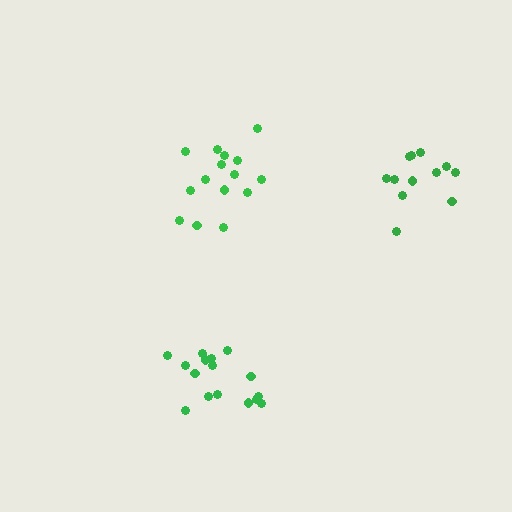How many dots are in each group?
Group 1: 12 dots, Group 2: 15 dots, Group 3: 16 dots (43 total).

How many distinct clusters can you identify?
There are 3 distinct clusters.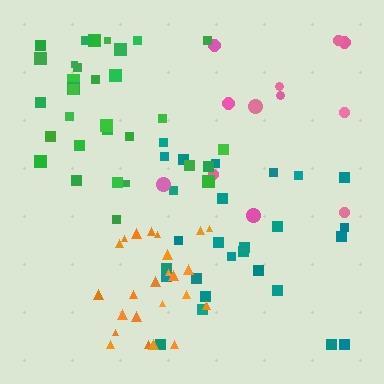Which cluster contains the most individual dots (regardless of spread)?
Green (32).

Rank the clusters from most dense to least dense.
orange, green, teal, pink.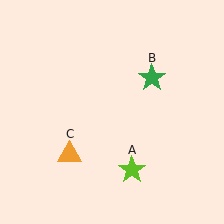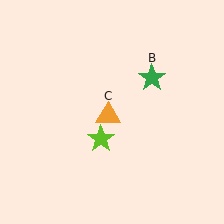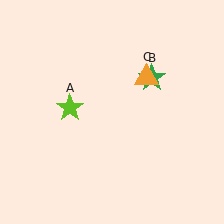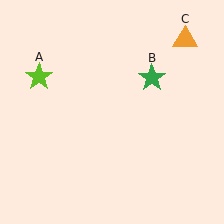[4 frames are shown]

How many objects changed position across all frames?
2 objects changed position: lime star (object A), orange triangle (object C).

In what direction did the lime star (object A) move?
The lime star (object A) moved up and to the left.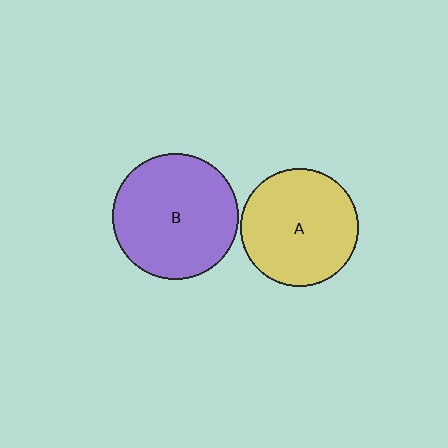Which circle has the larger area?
Circle B (purple).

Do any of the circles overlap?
No, none of the circles overlap.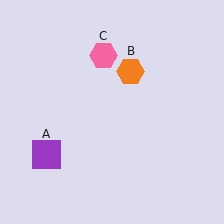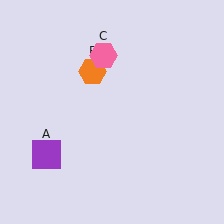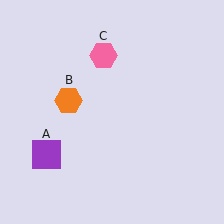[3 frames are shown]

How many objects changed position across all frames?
1 object changed position: orange hexagon (object B).